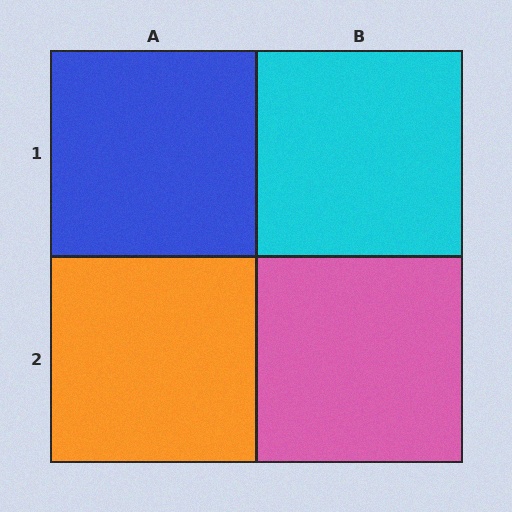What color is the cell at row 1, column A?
Blue.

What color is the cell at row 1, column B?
Cyan.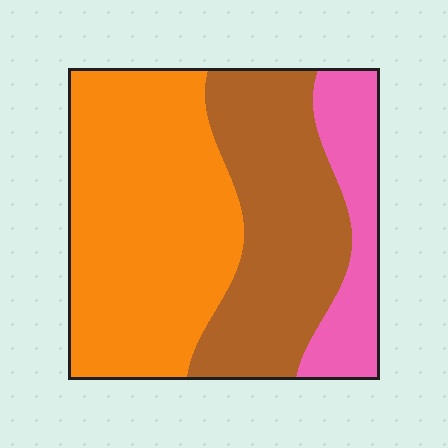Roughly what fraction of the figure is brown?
Brown covers roughly 35% of the figure.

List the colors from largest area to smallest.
From largest to smallest: orange, brown, pink.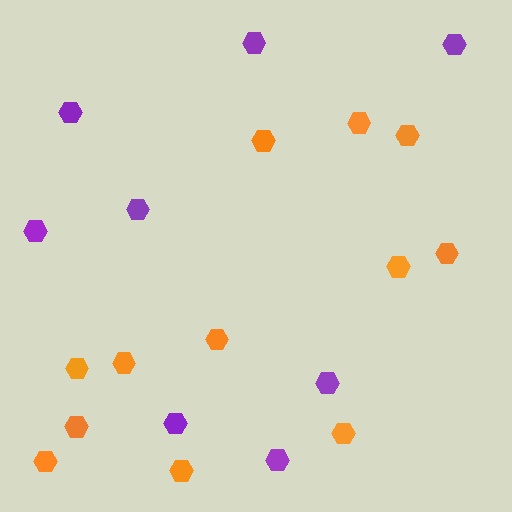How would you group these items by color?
There are 2 groups: one group of orange hexagons (12) and one group of purple hexagons (8).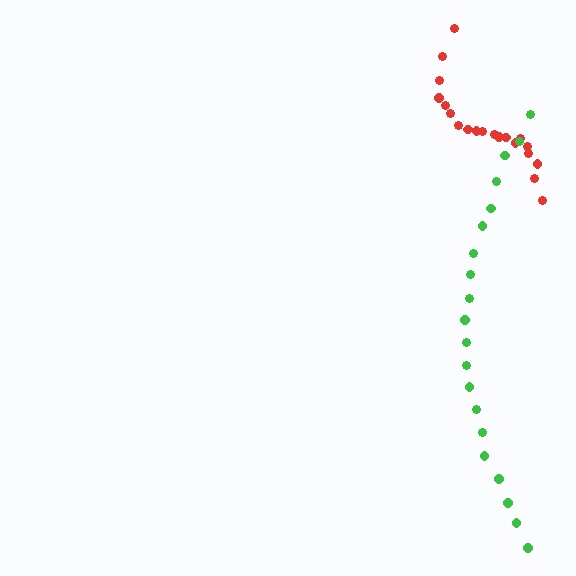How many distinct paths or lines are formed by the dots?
There are 2 distinct paths.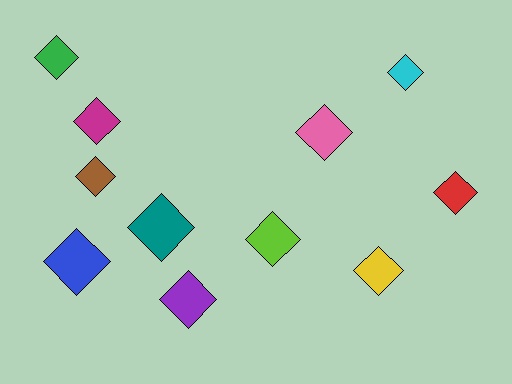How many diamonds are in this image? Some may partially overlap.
There are 11 diamonds.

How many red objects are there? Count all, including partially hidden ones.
There is 1 red object.